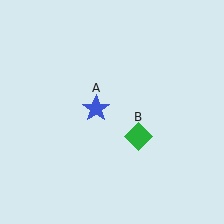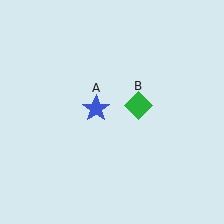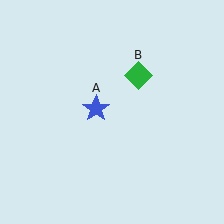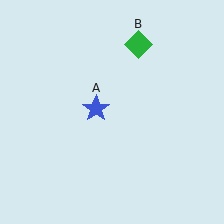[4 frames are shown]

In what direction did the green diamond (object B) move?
The green diamond (object B) moved up.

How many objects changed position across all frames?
1 object changed position: green diamond (object B).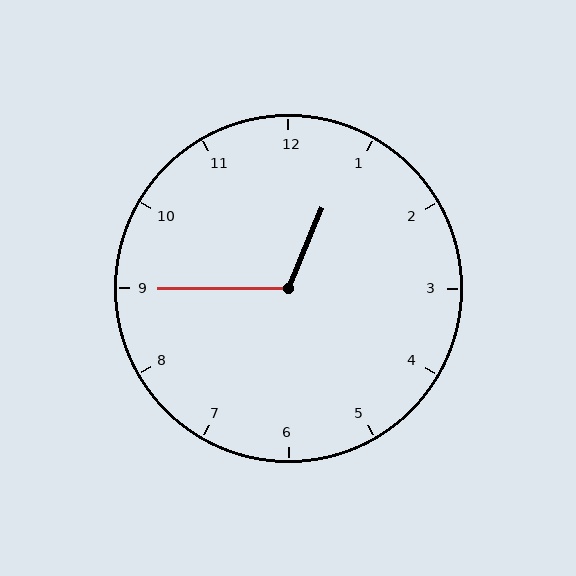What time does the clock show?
12:45.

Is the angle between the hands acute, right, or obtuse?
It is obtuse.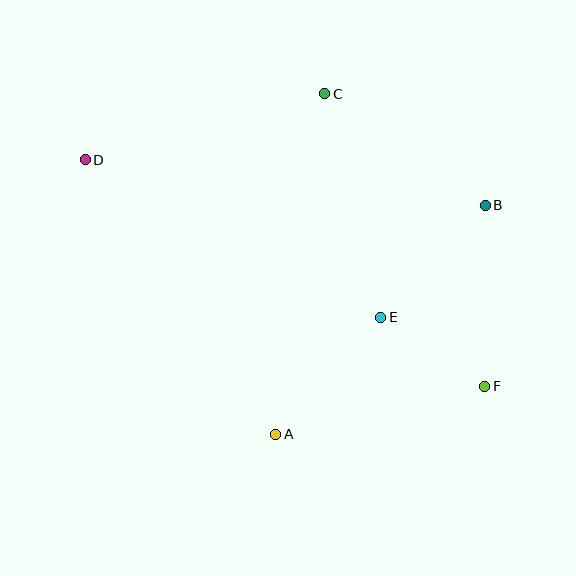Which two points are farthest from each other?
Points D and F are farthest from each other.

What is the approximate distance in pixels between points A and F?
The distance between A and F is approximately 214 pixels.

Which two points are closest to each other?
Points E and F are closest to each other.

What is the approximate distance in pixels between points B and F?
The distance between B and F is approximately 181 pixels.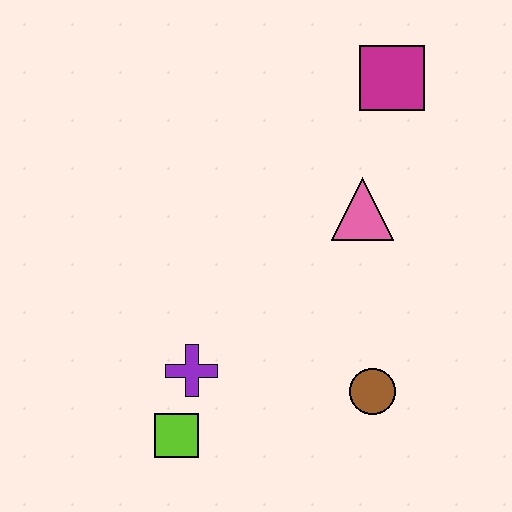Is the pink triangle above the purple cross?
Yes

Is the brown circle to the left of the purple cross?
No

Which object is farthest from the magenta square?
The lime square is farthest from the magenta square.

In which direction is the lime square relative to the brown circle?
The lime square is to the left of the brown circle.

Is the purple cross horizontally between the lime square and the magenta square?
Yes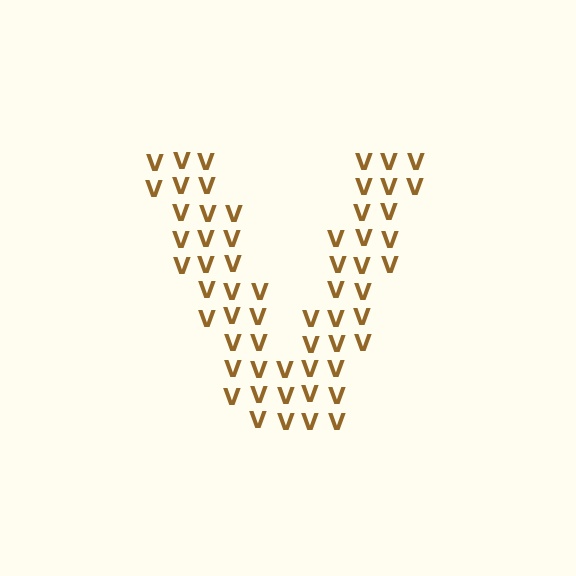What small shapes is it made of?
It is made of small letter V's.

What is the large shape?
The large shape is the letter V.